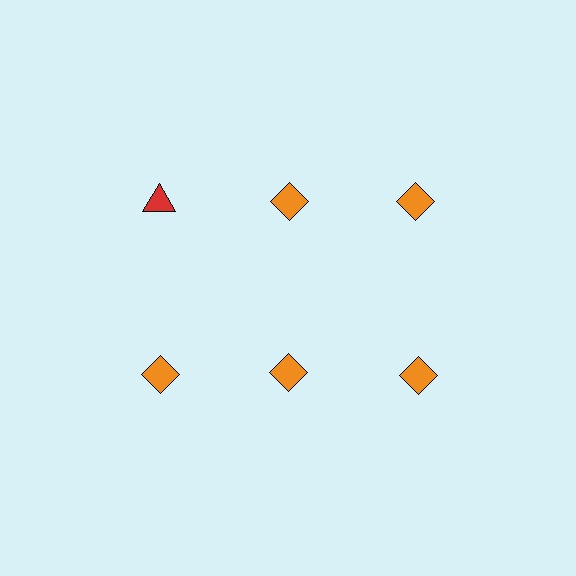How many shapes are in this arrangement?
There are 6 shapes arranged in a grid pattern.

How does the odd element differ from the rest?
It differs in both color (red instead of orange) and shape (triangle instead of diamond).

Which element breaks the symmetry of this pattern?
The red triangle in the top row, leftmost column breaks the symmetry. All other shapes are orange diamonds.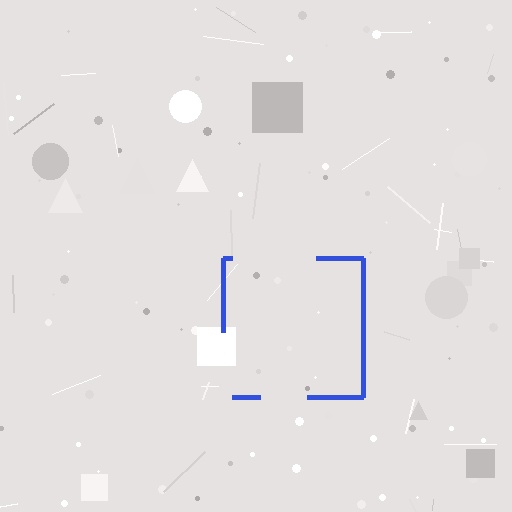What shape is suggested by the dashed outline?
The dashed outline suggests a square.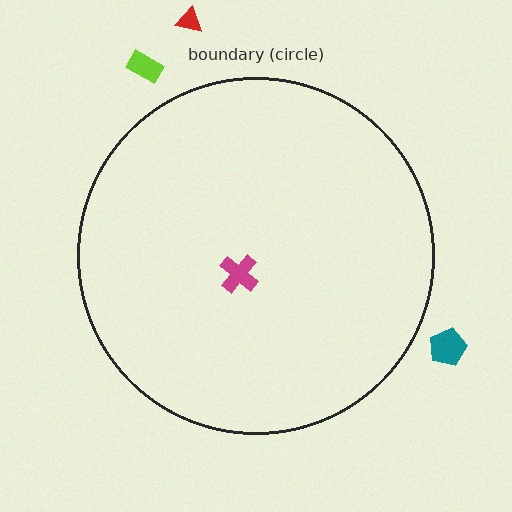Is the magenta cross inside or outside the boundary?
Inside.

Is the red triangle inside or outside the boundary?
Outside.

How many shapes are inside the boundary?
1 inside, 3 outside.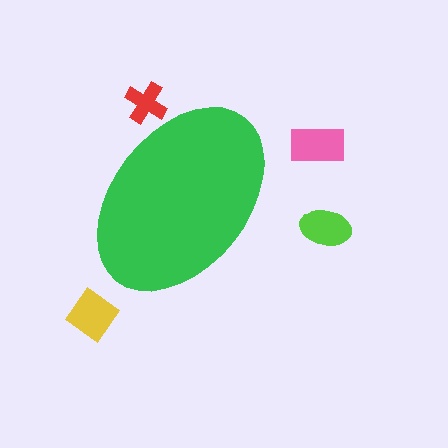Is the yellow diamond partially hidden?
No, the yellow diamond is fully visible.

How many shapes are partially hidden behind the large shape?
1 shape is partially hidden.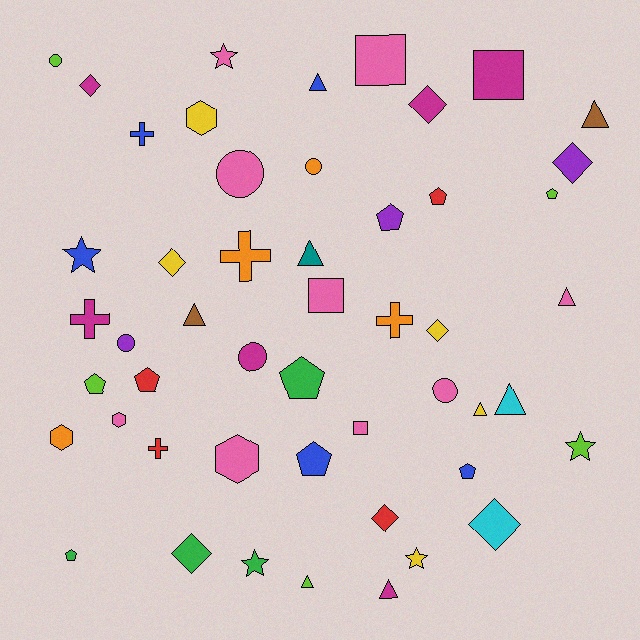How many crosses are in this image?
There are 5 crosses.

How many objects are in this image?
There are 50 objects.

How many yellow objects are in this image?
There are 5 yellow objects.